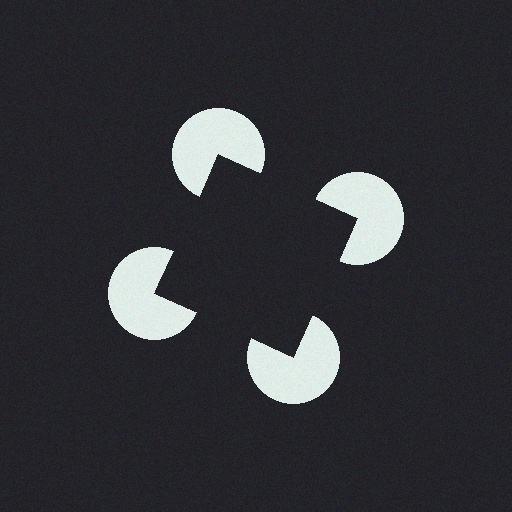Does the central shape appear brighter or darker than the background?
It typically appears slightly darker than the background, even though no actual brightness change is drawn.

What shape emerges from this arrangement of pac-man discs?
An illusory square — its edges are inferred from the aligned wedge cuts in the pac-man discs, not physically drawn.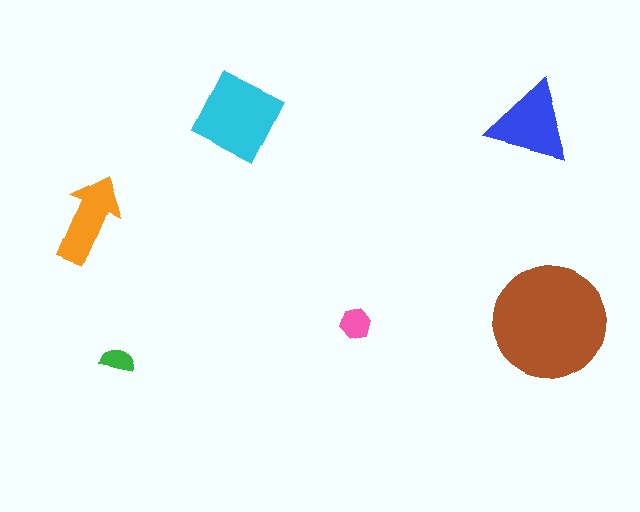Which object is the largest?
The brown circle.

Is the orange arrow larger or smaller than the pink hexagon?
Larger.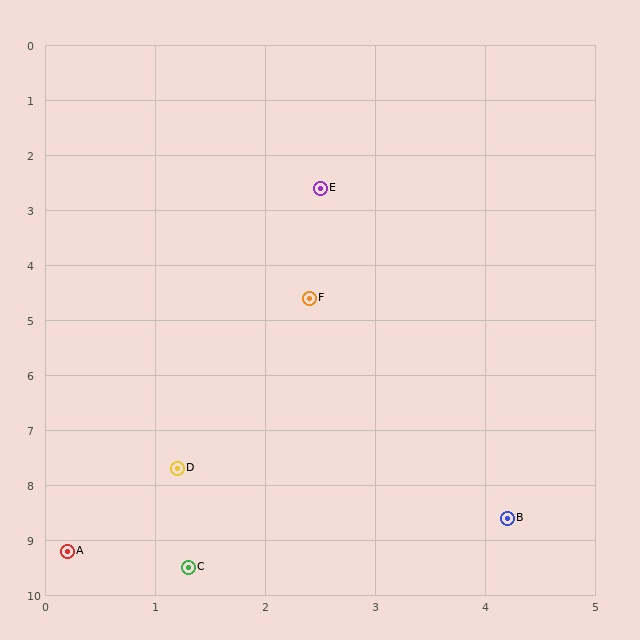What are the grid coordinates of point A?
Point A is at approximately (0.2, 9.2).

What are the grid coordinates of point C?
Point C is at approximately (1.3, 9.5).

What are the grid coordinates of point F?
Point F is at approximately (2.4, 4.6).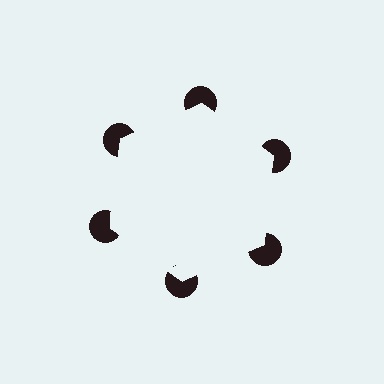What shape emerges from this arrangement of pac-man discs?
An illusory hexagon — its edges are inferred from the aligned wedge cuts in the pac-man discs, not physically drawn.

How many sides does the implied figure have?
6 sides.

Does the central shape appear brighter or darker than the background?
It typically appears slightly brighter than the background, even though no actual brightness change is drawn.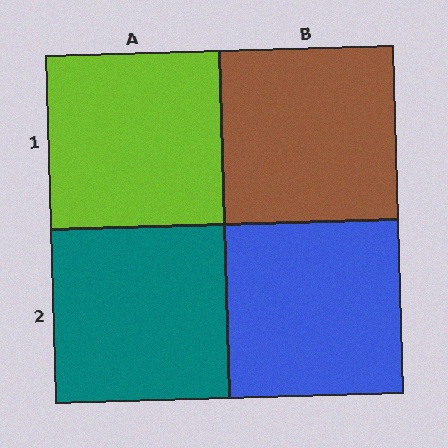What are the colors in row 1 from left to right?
Lime, brown.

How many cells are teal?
1 cell is teal.